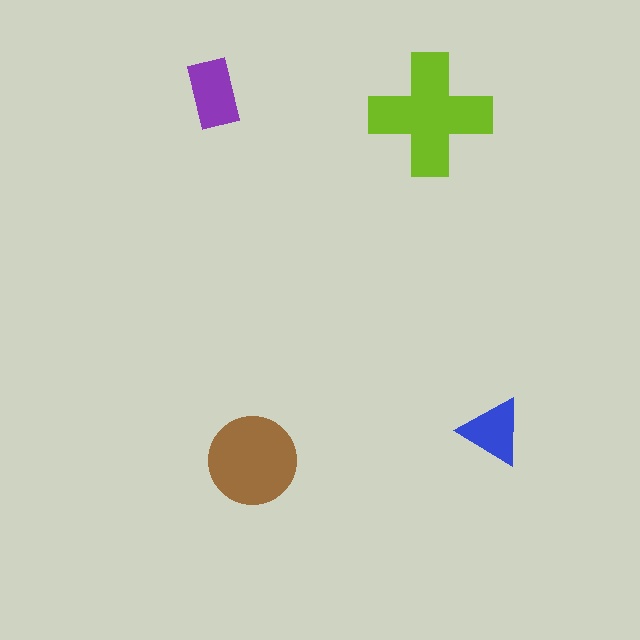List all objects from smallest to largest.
The blue triangle, the purple rectangle, the brown circle, the lime cross.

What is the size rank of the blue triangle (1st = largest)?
4th.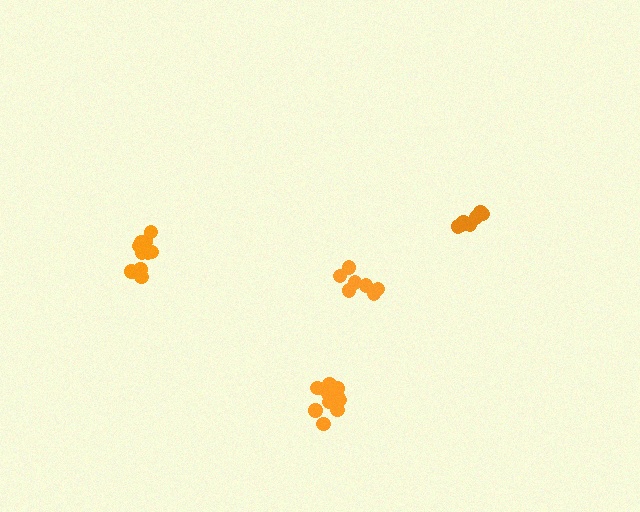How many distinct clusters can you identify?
There are 4 distinct clusters.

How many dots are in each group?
Group 1: 8 dots, Group 2: 13 dots, Group 3: 13 dots, Group 4: 8 dots (42 total).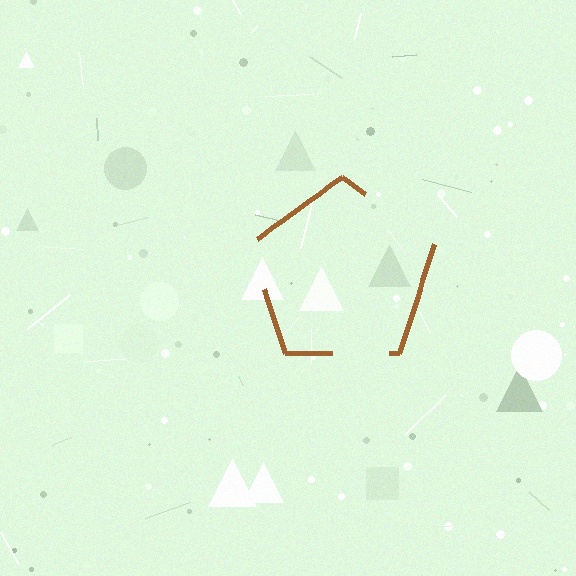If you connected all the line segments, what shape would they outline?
They would outline a pentagon.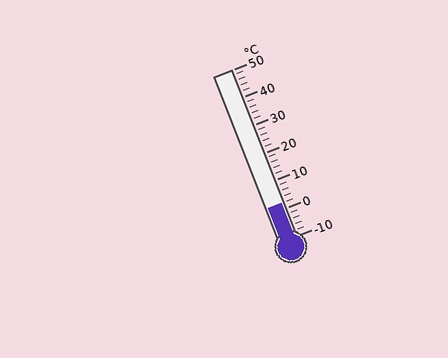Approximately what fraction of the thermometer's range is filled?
The thermometer is filled to approximately 20% of its range.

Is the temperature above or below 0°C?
The temperature is above 0°C.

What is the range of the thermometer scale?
The thermometer scale ranges from -10°C to 50°C.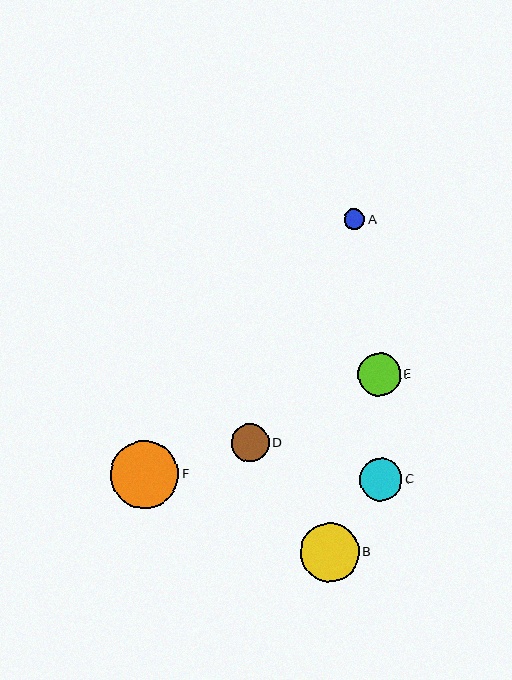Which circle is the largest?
Circle F is the largest with a size of approximately 68 pixels.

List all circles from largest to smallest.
From largest to smallest: F, B, E, C, D, A.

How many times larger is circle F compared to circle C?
Circle F is approximately 1.6 times the size of circle C.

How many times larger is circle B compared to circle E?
Circle B is approximately 1.4 times the size of circle E.